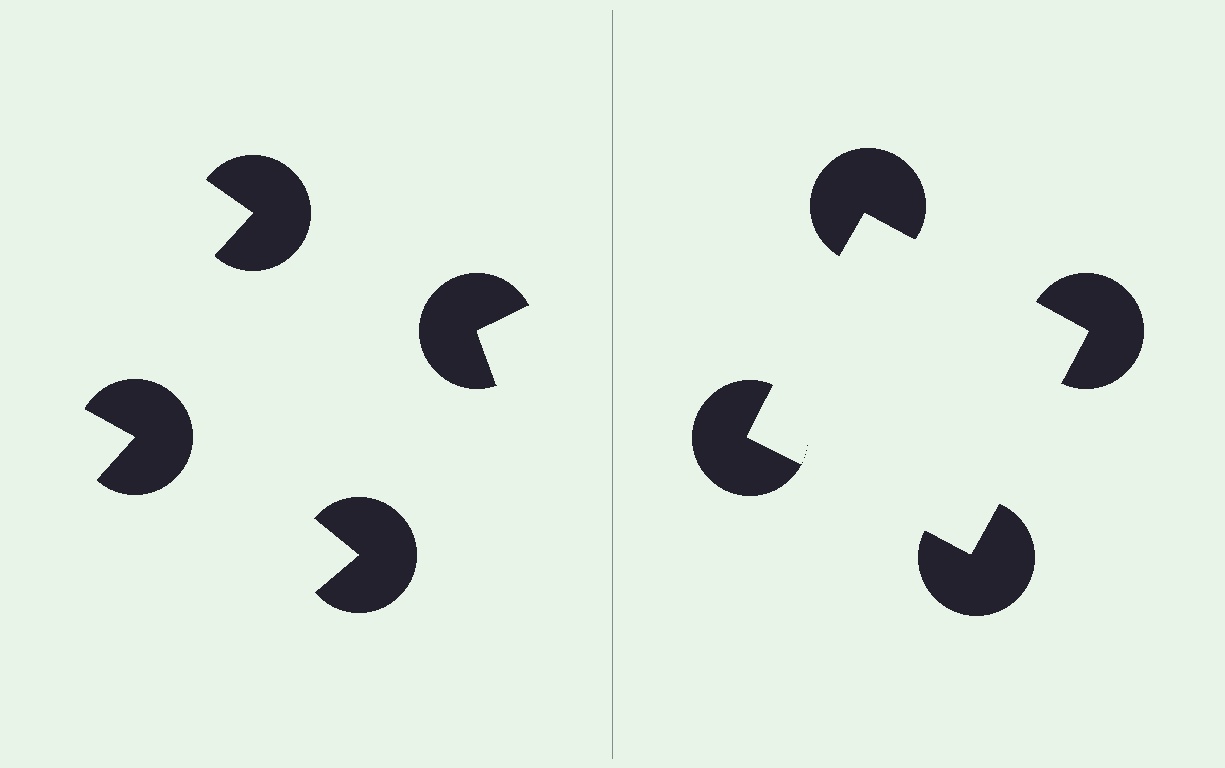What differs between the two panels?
The pac-man discs are positioned identically on both sides; only the wedge orientations differ. On the right they align to a square; on the left they are misaligned.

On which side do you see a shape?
An illusory square appears on the right side. On the left side the wedge cuts are rotated, so no coherent shape forms.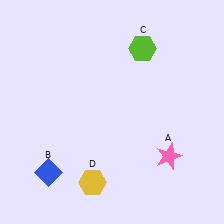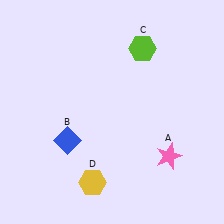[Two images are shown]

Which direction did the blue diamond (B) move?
The blue diamond (B) moved up.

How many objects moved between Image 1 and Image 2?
1 object moved between the two images.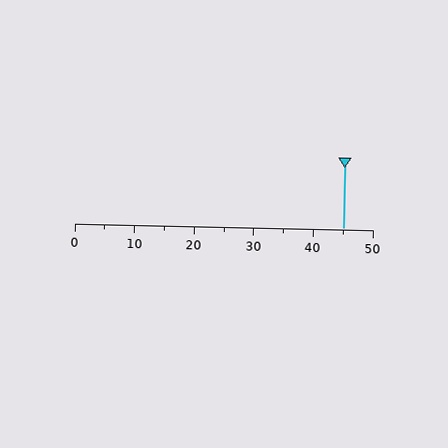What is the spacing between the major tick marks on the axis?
The major ticks are spaced 10 apart.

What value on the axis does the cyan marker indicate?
The marker indicates approximately 45.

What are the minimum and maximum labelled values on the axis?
The axis runs from 0 to 50.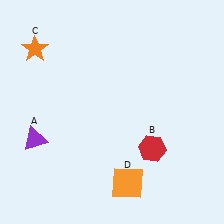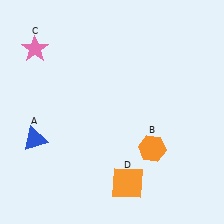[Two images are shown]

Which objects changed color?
A changed from purple to blue. B changed from red to orange. C changed from orange to pink.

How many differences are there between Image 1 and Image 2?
There are 3 differences between the two images.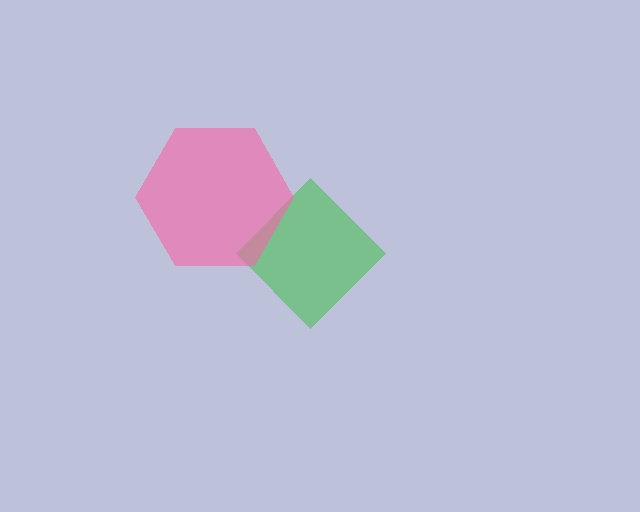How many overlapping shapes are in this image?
There are 2 overlapping shapes in the image.